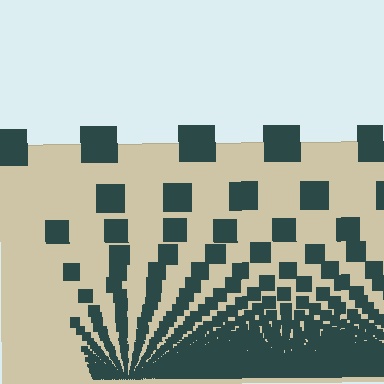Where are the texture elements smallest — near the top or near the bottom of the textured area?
Near the bottom.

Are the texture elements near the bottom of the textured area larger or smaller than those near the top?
Smaller. The gradient is inverted — elements near the bottom are smaller and denser.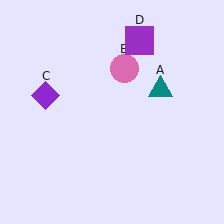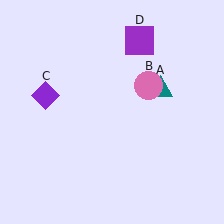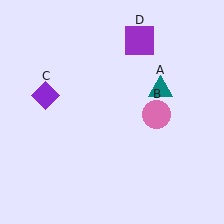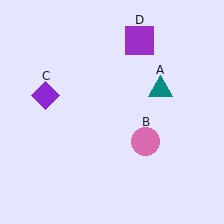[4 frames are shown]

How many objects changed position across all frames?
1 object changed position: pink circle (object B).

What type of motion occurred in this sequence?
The pink circle (object B) rotated clockwise around the center of the scene.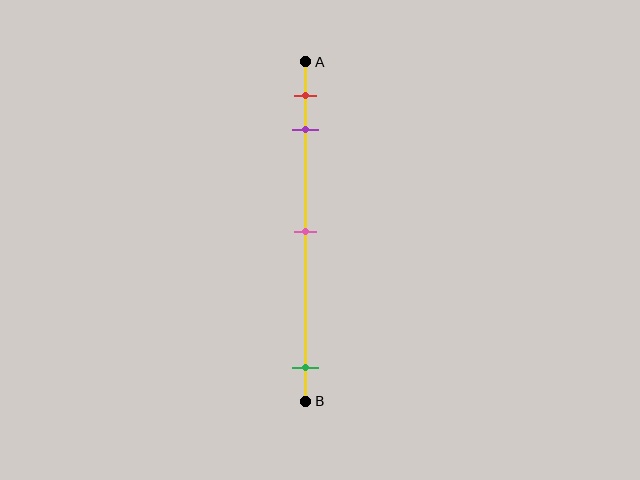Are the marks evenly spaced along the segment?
No, the marks are not evenly spaced.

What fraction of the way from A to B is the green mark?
The green mark is approximately 90% (0.9) of the way from A to B.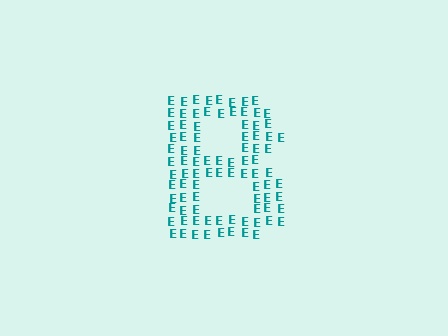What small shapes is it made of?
It is made of small letter E's.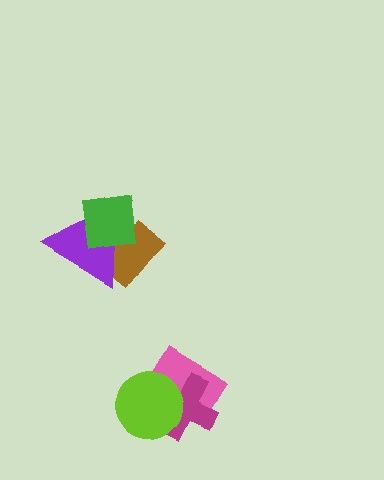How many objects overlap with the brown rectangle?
2 objects overlap with the brown rectangle.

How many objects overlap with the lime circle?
2 objects overlap with the lime circle.